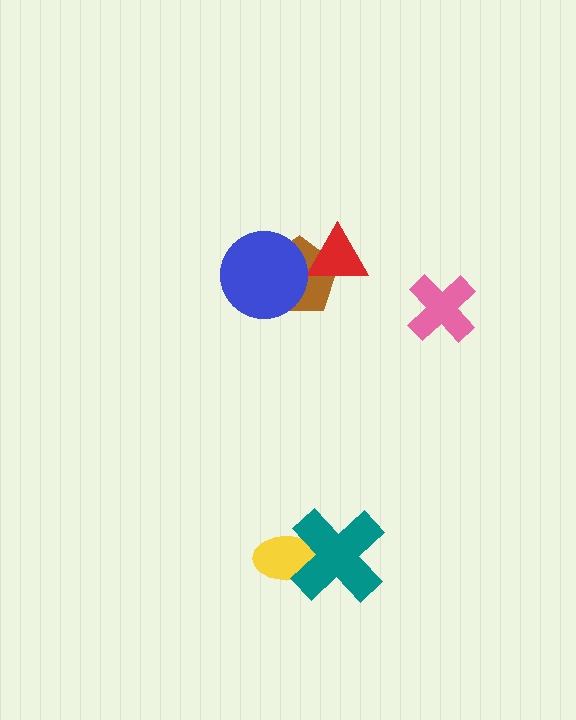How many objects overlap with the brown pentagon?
2 objects overlap with the brown pentagon.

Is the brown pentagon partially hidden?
Yes, it is partially covered by another shape.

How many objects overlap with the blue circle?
1 object overlaps with the blue circle.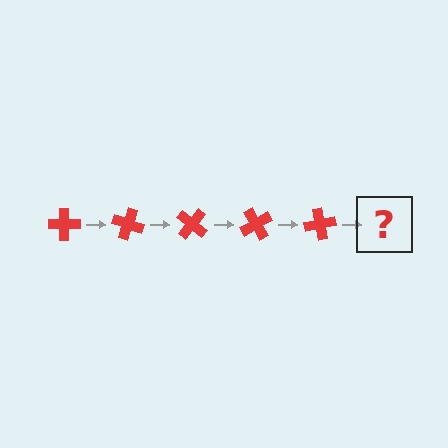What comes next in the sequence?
The next element should be a red cross rotated 100 degrees.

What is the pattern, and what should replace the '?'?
The pattern is that the cross rotates 20 degrees each step. The '?' should be a red cross rotated 100 degrees.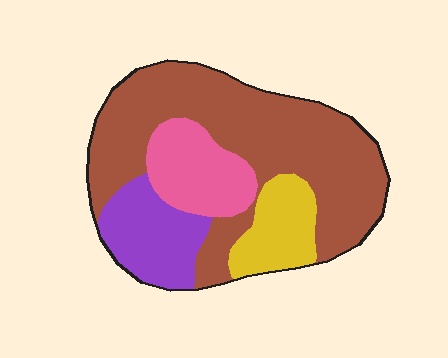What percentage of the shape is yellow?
Yellow covers around 10% of the shape.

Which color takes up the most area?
Brown, at roughly 55%.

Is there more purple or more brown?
Brown.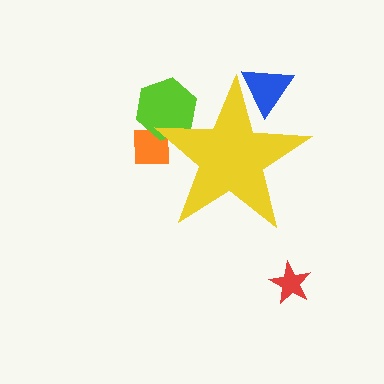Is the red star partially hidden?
No, the red star is fully visible.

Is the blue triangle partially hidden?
Yes, the blue triangle is partially hidden behind the yellow star.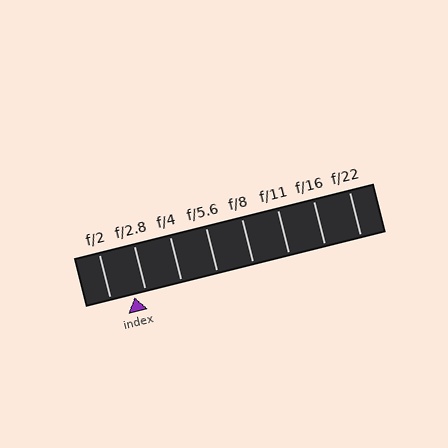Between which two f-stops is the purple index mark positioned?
The index mark is between f/2 and f/2.8.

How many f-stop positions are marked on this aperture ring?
There are 8 f-stop positions marked.